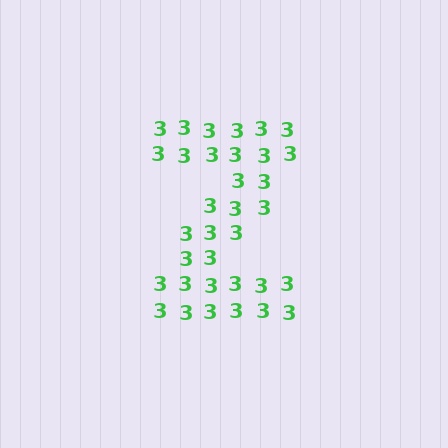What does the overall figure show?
The overall figure shows the letter Z.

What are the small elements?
The small elements are digit 3's.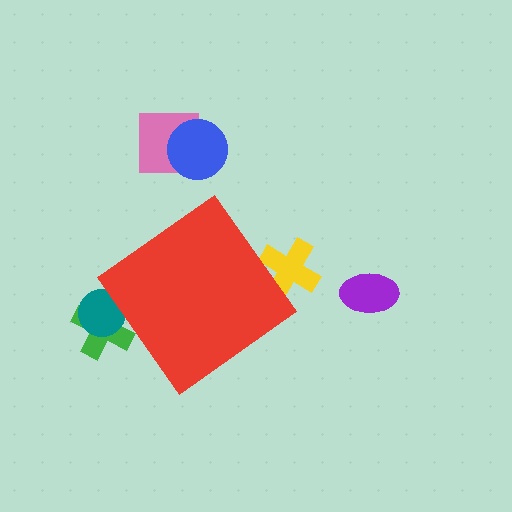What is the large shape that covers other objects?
A red diamond.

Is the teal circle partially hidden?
Yes, the teal circle is partially hidden behind the red diamond.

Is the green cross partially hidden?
Yes, the green cross is partially hidden behind the red diamond.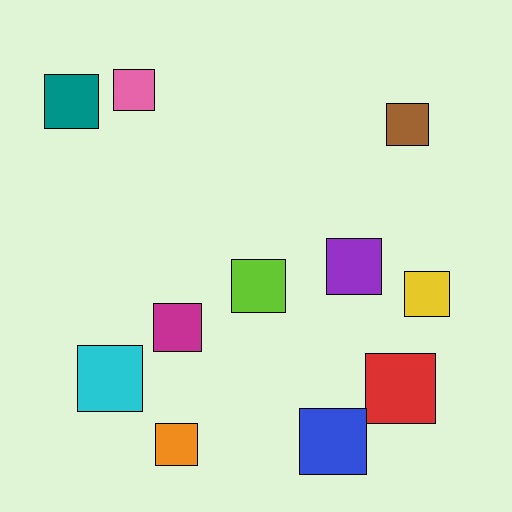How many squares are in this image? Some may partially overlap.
There are 11 squares.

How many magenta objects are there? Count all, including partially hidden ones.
There is 1 magenta object.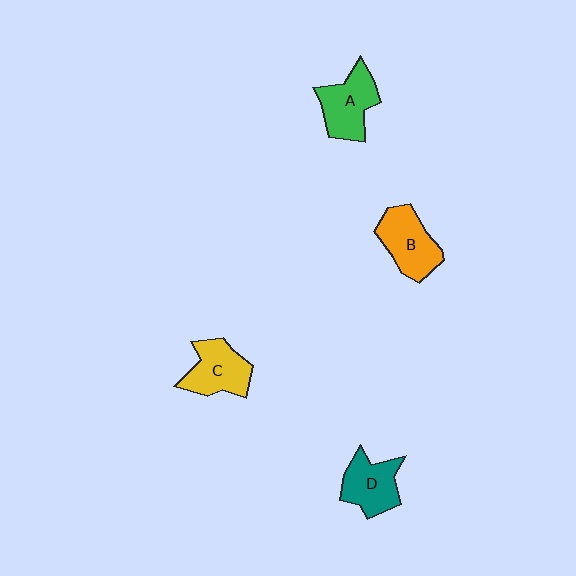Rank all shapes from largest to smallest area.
From largest to smallest: B (orange), A (green), C (yellow), D (teal).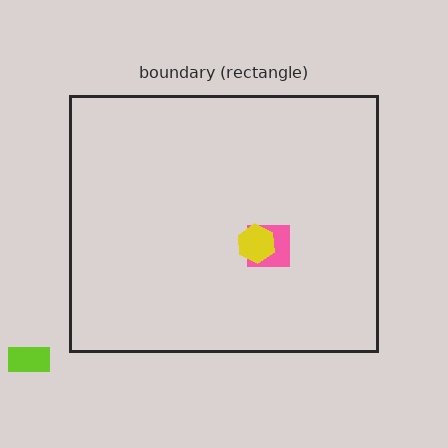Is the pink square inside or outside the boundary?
Inside.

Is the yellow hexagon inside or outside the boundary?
Inside.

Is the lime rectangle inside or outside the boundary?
Outside.